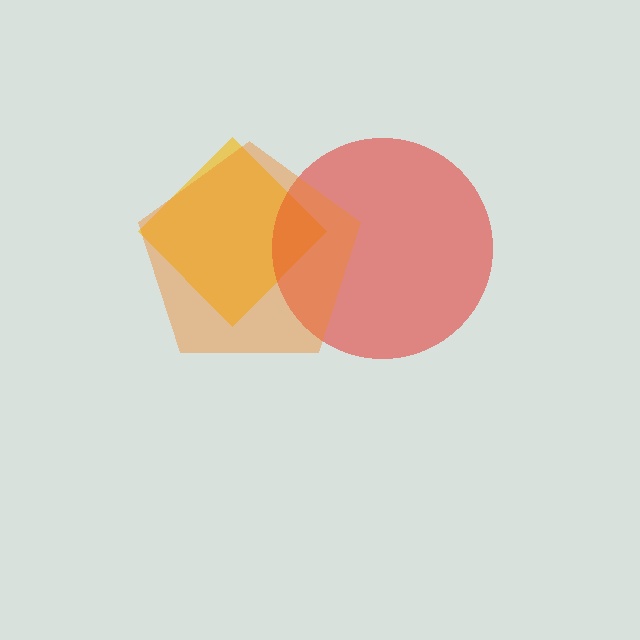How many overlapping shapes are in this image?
There are 3 overlapping shapes in the image.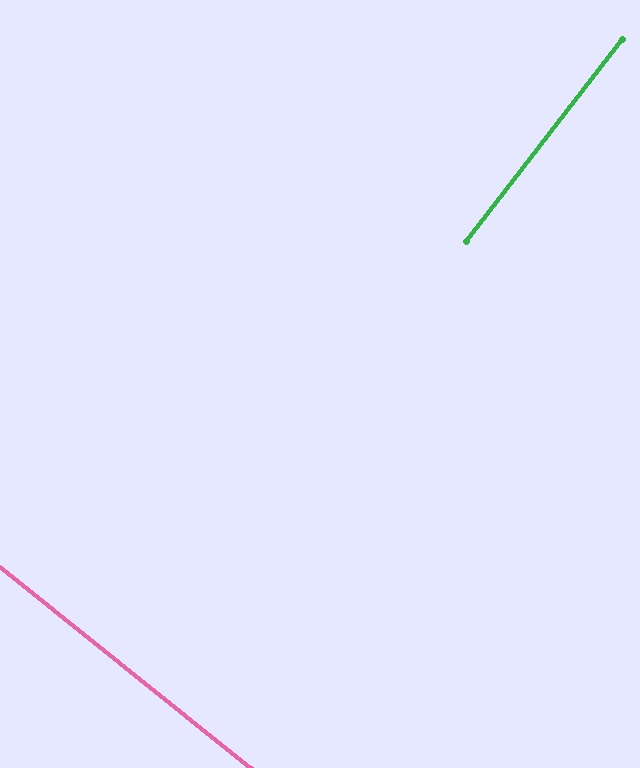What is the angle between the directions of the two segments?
Approximately 89 degrees.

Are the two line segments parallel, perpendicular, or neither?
Perpendicular — they meet at approximately 89°.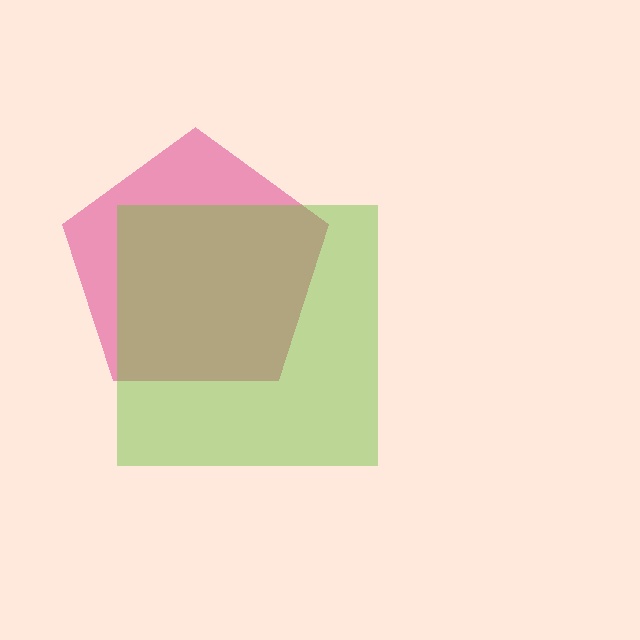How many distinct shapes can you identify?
There are 2 distinct shapes: a magenta pentagon, a lime square.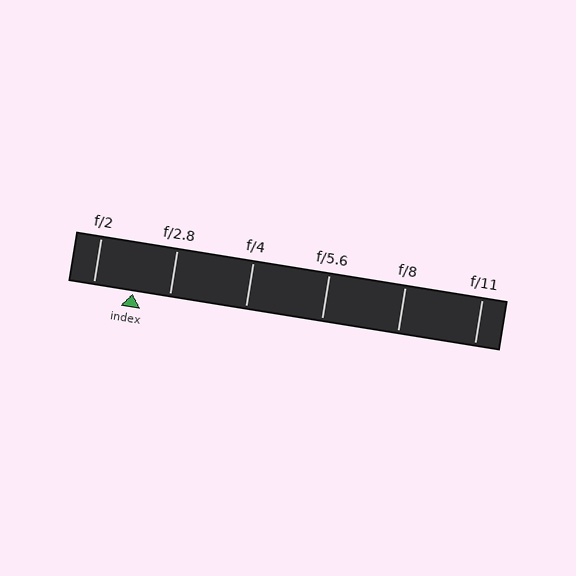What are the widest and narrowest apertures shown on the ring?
The widest aperture shown is f/2 and the narrowest is f/11.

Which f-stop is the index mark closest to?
The index mark is closest to f/2.8.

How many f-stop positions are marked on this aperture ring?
There are 6 f-stop positions marked.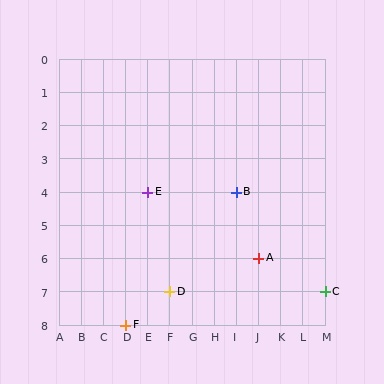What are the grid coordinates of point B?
Point B is at grid coordinates (I, 4).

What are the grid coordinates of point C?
Point C is at grid coordinates (M, 7).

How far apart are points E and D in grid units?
Points E and D are 1 column and 3 rows apart (about 3.2 grid units diagonally).